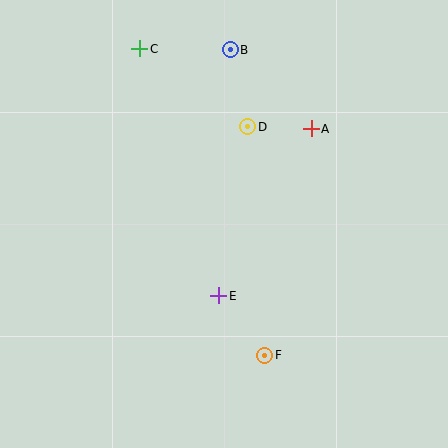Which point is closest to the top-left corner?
Point C is closest to the top-left corner.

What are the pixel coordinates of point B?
Point B is at (230, 50).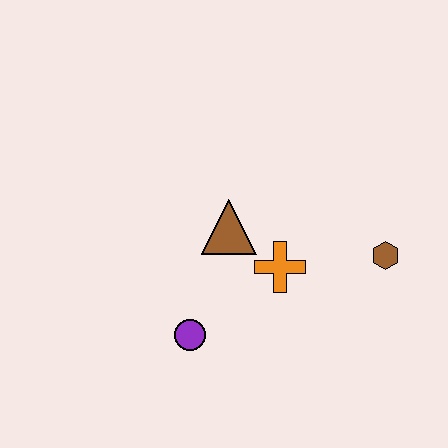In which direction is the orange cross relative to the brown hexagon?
The orange cross is to the left of the brown hexagon.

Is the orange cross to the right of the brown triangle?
Yes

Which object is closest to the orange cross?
The brown triangle is closest to the orange cross.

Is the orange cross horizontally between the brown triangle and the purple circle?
No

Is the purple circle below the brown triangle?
Yes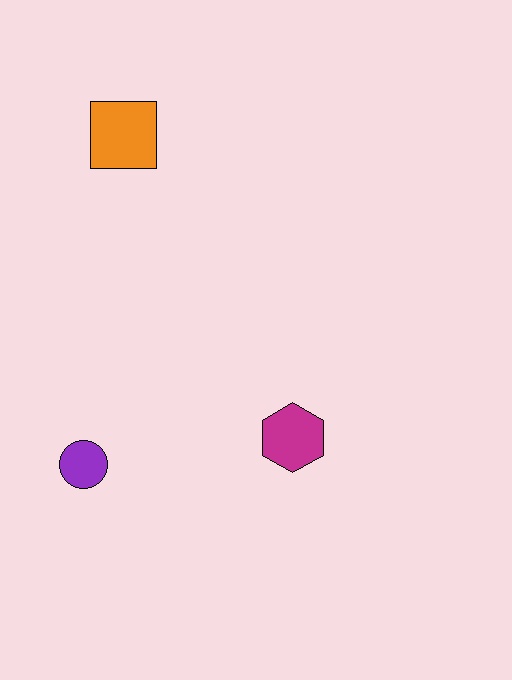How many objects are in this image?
There are 3 objects.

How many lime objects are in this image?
There are no lime objects.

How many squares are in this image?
There is 1 square.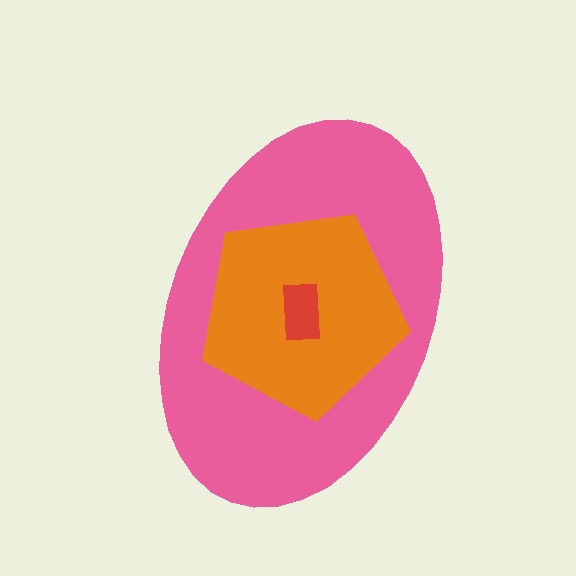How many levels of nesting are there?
3.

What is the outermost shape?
The pink ellipse.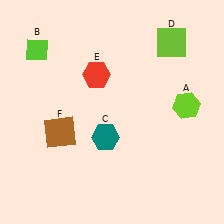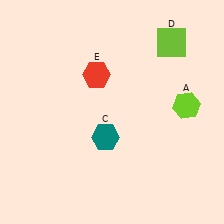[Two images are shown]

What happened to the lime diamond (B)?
The lime diamond (B) was removed in Image 2. It was in the top-left area of Image 1.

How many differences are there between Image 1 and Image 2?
There are 2 differences between the two images.